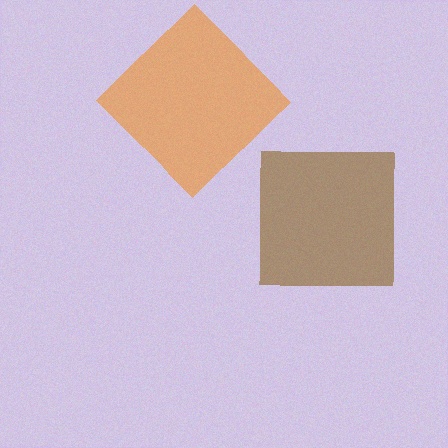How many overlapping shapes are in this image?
There are 2 overlapping shapes in the image.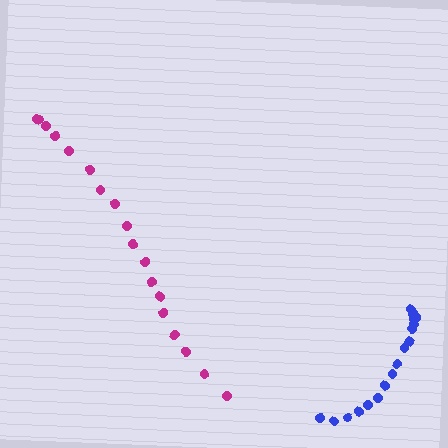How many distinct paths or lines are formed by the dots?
There are 2 distinct paths.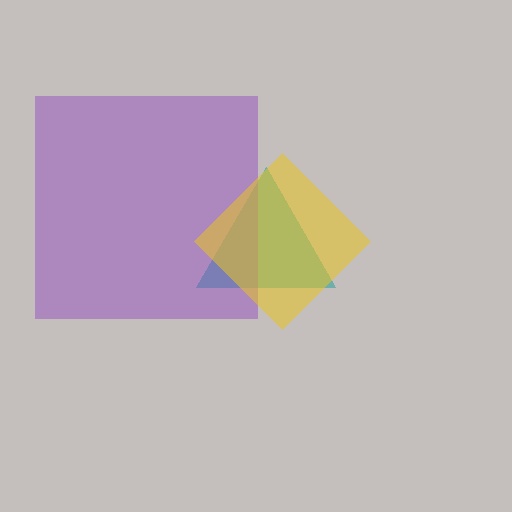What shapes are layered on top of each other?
The layered shapes are: a teal triangle, a purple square, a yellow diamond.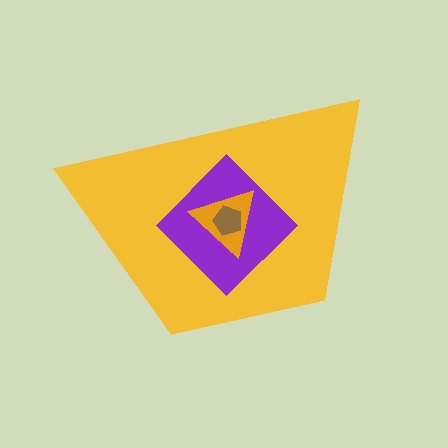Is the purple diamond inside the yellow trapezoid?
Yes.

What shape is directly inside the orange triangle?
The brown pentagon.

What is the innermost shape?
The brown pentagon.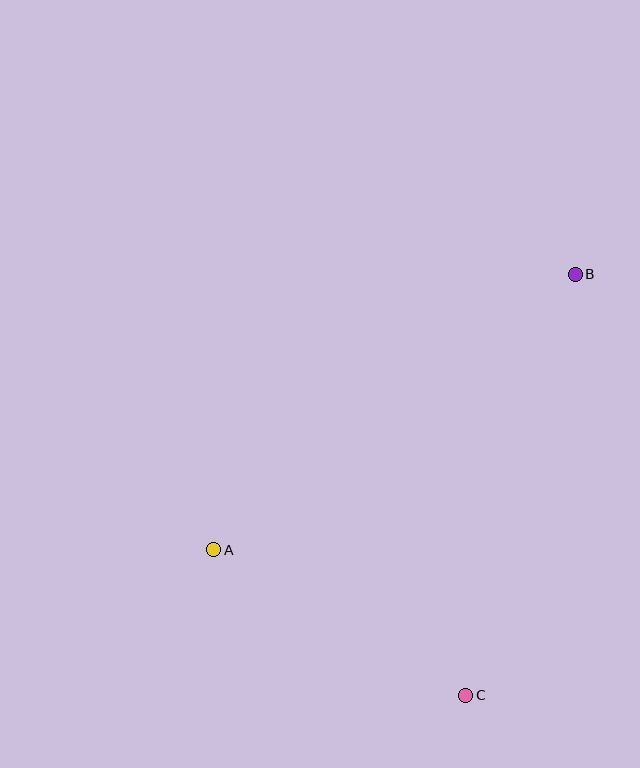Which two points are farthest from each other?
Points A and B are farthest from each other.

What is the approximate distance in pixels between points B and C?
The distance between B and C is approximately 435 pixels.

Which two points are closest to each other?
Points A and C are closest to each other.